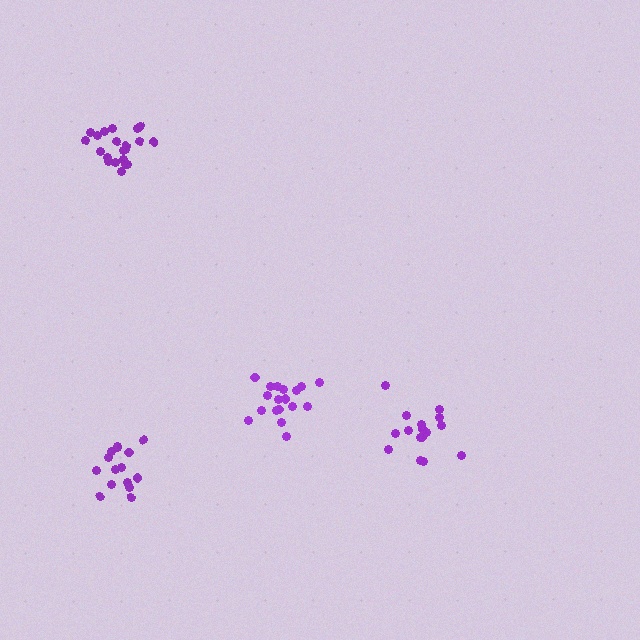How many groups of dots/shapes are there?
There are 4 groups.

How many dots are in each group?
Group 1: 16 dots, Group 2: 15 dots, Group 3: 21 dots, Group 4: 18 dots (70 total).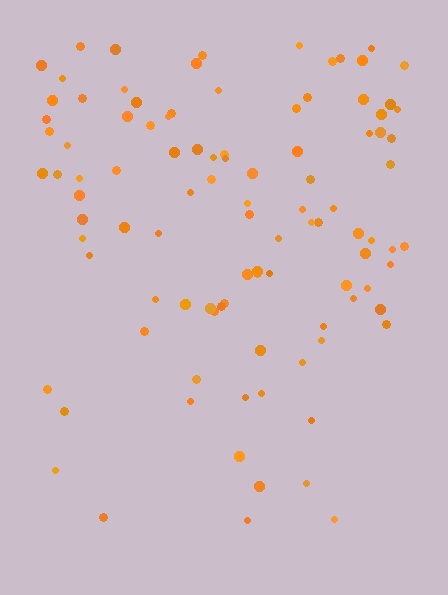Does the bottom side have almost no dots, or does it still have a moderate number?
Still a moderate number, just noticeably fewer than the top.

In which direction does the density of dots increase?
From bottom to top, with the top side densest.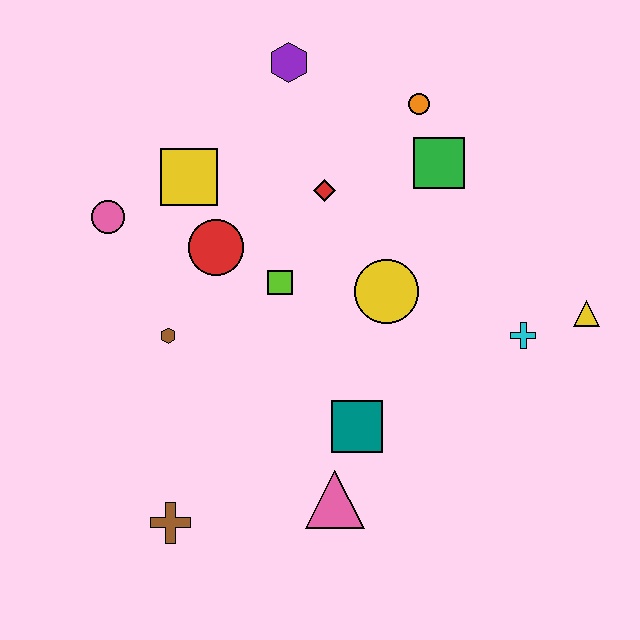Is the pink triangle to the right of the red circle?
Yes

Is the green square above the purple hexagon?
No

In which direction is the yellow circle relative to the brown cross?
The yellow circle is above the brown cross.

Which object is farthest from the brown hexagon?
The yellow triangle is farthest from the brown hexagon.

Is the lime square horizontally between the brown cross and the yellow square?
No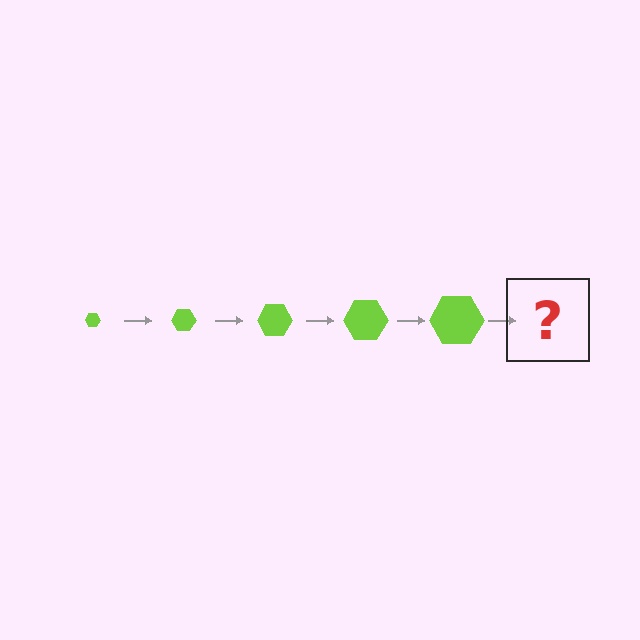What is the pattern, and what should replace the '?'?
The pattern is that the hexagon gets progressively larger each step. The '?' should be a lime hexagon, larger than the previous one.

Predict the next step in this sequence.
The next step is a lime hexagon, larger than the previous one.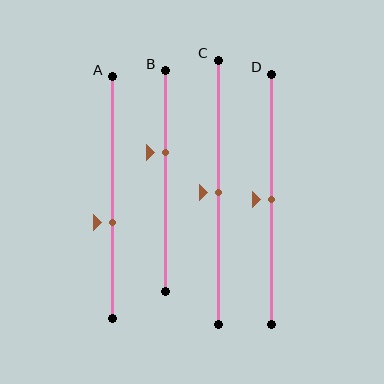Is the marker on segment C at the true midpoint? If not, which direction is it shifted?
Yes, the marker on segment C is at the true midpoint.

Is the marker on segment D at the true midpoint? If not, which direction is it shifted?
Yes, the marker on segment D is at the true midpoint.